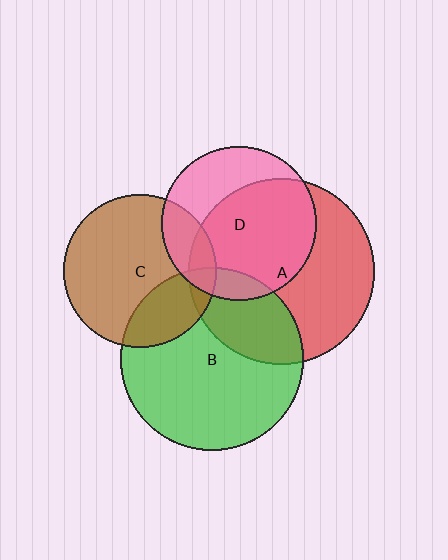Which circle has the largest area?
Circle A (red).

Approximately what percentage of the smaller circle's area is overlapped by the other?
Approximately 25%.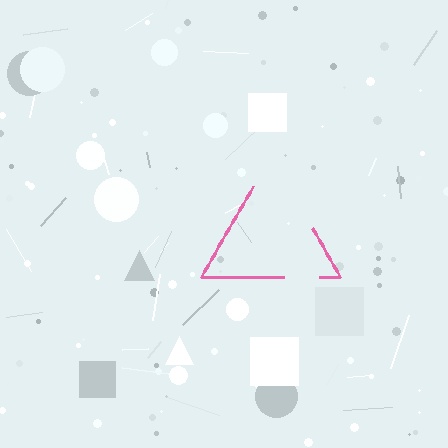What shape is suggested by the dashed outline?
The dashed outline suggests a triangle.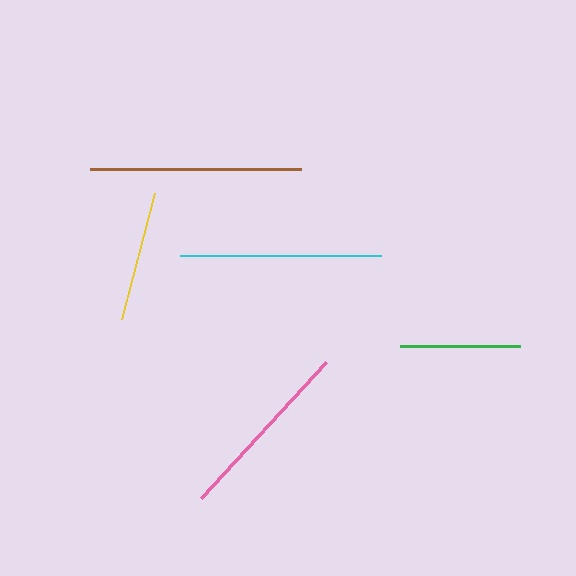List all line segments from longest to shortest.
From longest to shortest: brown, cyan, pink, yellow, green.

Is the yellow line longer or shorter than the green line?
The yellow line is longer than the green line.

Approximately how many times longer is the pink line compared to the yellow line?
The pink line is approximately 1.4 times the length of the yellow line.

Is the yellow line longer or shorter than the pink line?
The pink line is longer than the yellow line.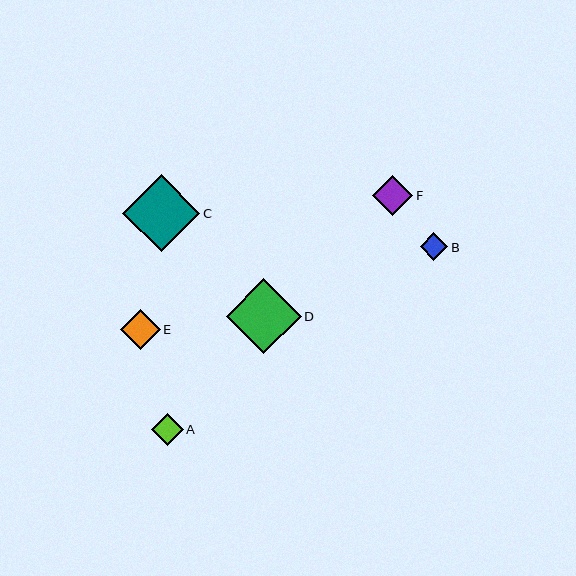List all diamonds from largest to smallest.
From largest to smallest: C, D, E, F, A, B.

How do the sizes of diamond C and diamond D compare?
Diamond C and diamond D are approximately the same size.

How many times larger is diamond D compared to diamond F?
Diamond D is approximately 1.9 times the size of diamond F.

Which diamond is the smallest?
Diamond B is the smallest with a size of approximately 28 pixels.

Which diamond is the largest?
Diamond C is the largest with a size of approximately 77 pixels.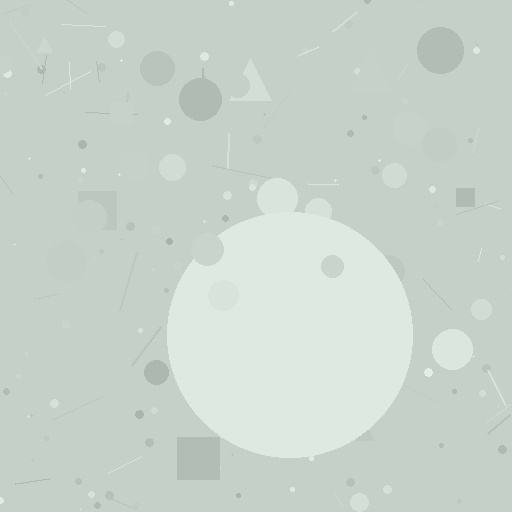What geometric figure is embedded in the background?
A circle is embedded in the background.